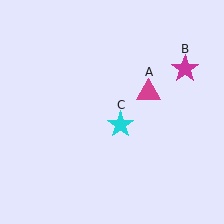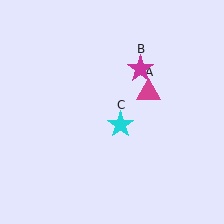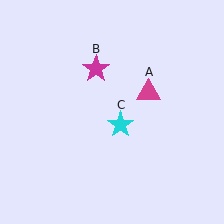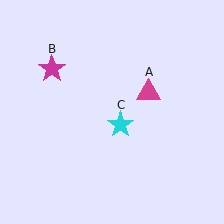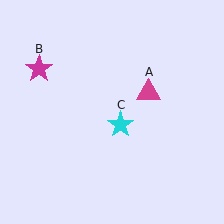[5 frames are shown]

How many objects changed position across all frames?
1 object changed position: magenta star (object B).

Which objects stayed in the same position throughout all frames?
Magenta triangle (object A) and cyan star (object C) remained stationary.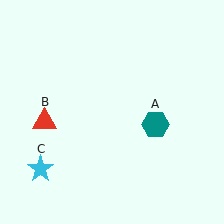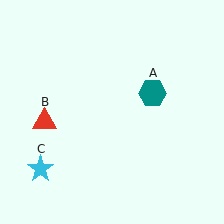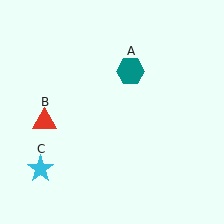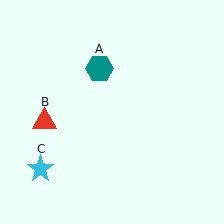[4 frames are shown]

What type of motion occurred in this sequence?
The teal hexagon (object A) rotated counterclockwise around the center of the scene.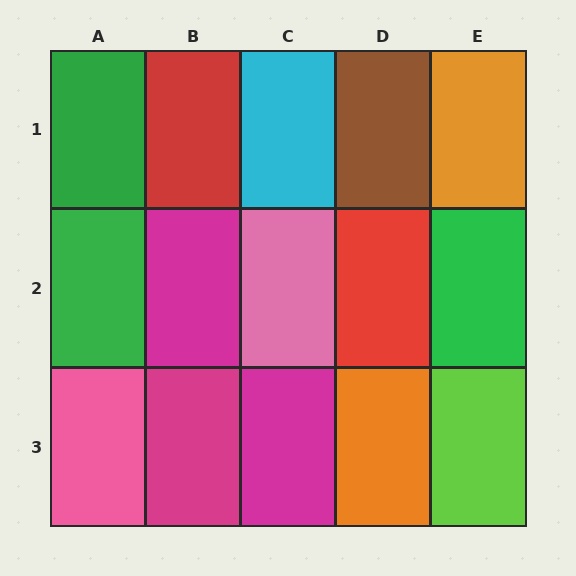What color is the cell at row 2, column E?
Green.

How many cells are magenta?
3 cells are magenta.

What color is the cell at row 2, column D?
Red.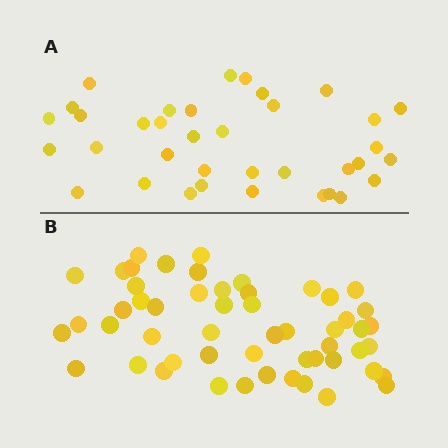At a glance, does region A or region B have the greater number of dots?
Region B (the bottom region) has more dots.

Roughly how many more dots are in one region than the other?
Region B has approximately 15 more dots than region A.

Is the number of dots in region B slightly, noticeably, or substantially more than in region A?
Region B has substantially more. The ratio is roughly 1.5 to 1.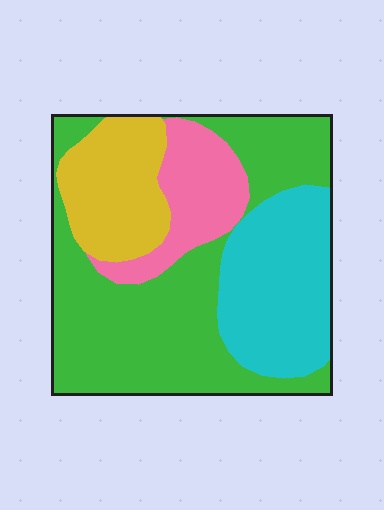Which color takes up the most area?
Green, at roughly 45%.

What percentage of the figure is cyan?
Cyan takes up about one quarter (1/4) of the figure.